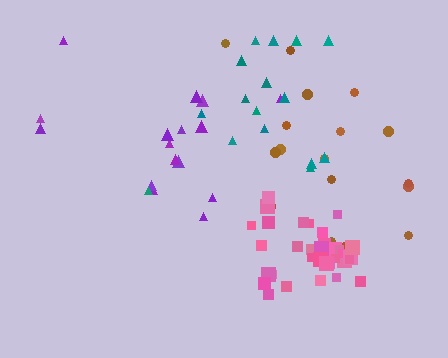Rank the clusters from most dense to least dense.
pink, purple, teal, brown.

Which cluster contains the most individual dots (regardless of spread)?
Pink (33).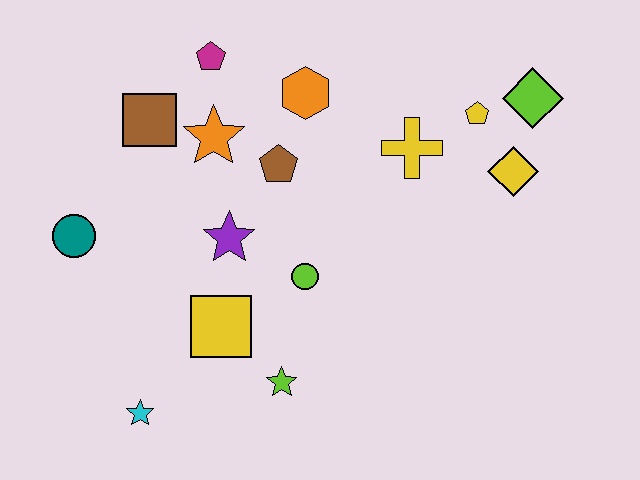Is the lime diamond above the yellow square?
Yes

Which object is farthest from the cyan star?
The lime diamond is farthest from the cyan star.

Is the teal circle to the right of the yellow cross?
No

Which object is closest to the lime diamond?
The yellow pentagon is closest to the lime diamond.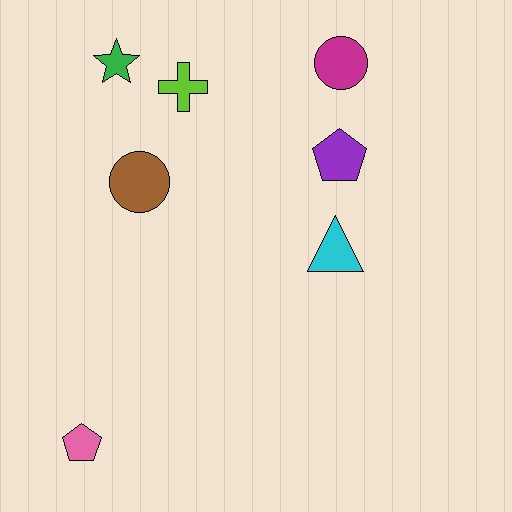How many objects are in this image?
There are 7 objects.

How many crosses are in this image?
There is 1 cross.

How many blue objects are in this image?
There are no blue objects.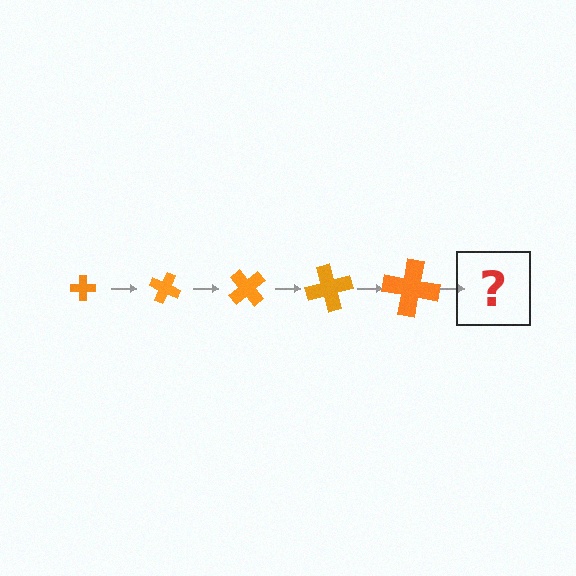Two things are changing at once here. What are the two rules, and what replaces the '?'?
The two rules are that the cross grows larger each step and it rotates 25 degrees each step. The '?' should be a cross, larger than the previous one and rotated 125 degrees from the start.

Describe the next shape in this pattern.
It should be a cross, larger than the previous one and rotated 125 degrees from the start.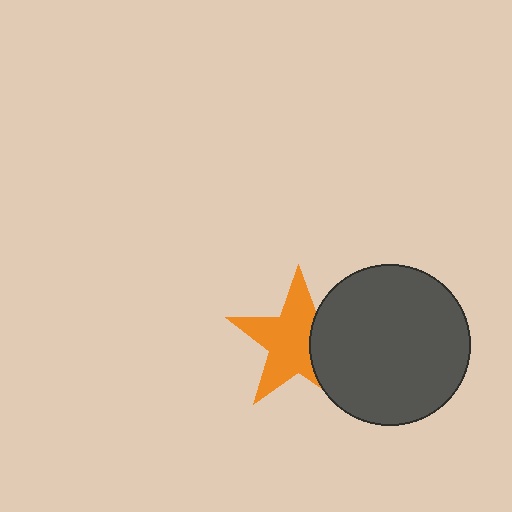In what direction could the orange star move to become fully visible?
The orange star could move left. That would shift it out from behind the dark gray circle entirely.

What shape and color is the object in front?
The object in front is a dark gray circle.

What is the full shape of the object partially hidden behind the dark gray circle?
The partially hidden object is an orange star.